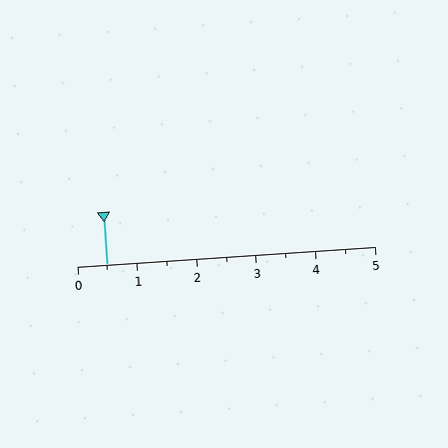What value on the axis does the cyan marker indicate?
The marker indicates approximately 0.5.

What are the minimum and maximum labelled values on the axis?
The axis runs from 0 to 5.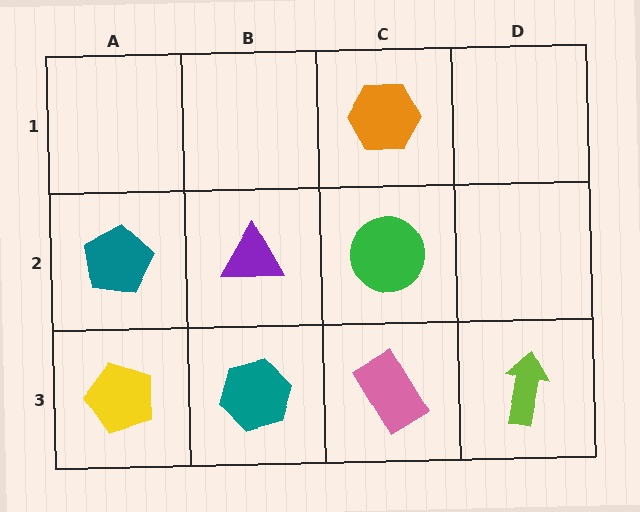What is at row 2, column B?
A purple triangle.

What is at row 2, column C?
A green circle.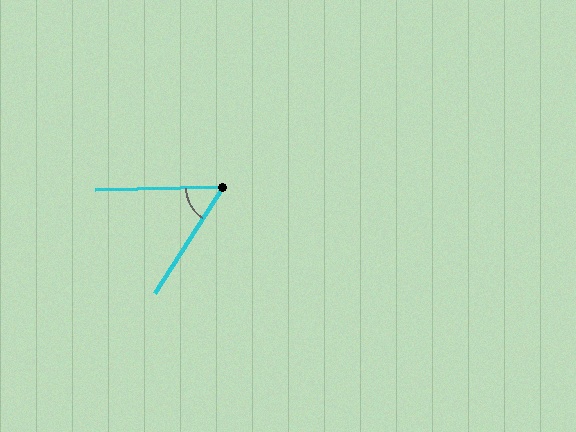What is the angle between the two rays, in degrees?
Approximately 56 degrees.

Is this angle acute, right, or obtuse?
It is acute.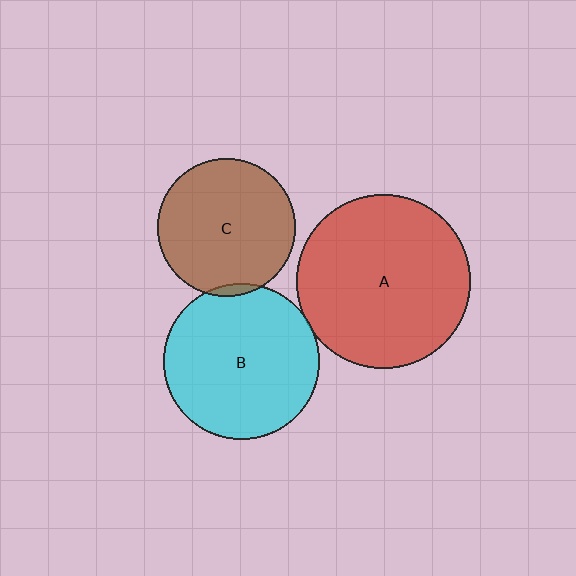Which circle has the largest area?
Circle A (red).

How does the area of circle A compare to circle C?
Approximately 1.6 times.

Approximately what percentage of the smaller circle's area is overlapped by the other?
Approximately 5%.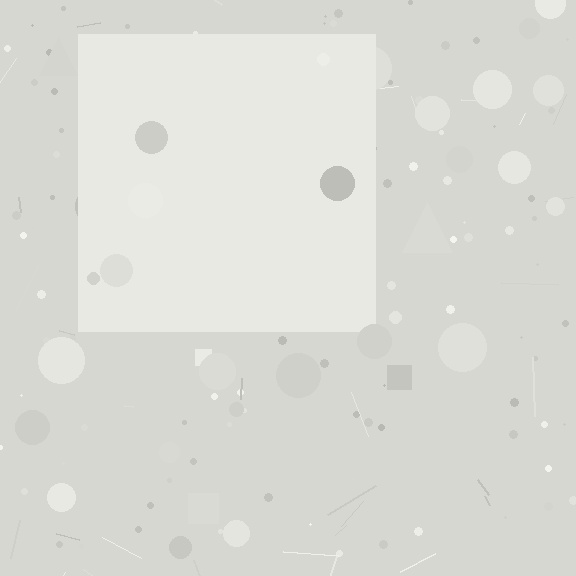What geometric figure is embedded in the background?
A square is embedded in the background.